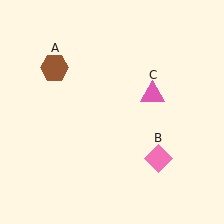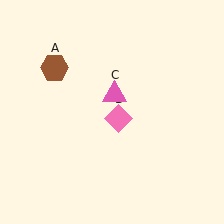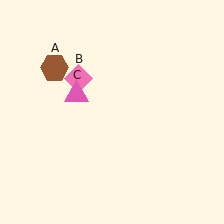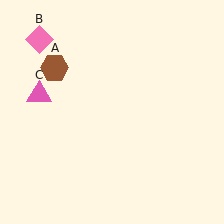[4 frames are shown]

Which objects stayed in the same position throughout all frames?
Brown hexagon (object A) remained stationary.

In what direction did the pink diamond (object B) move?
The pink diamond (object B) moved up and to the left.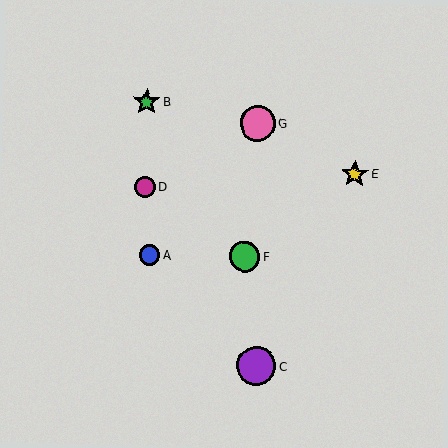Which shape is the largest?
The purple circle (labeled C) is the largest.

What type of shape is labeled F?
Shape F is a green circle.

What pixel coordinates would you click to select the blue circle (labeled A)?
Click at (150, 255) to select the blue circle A.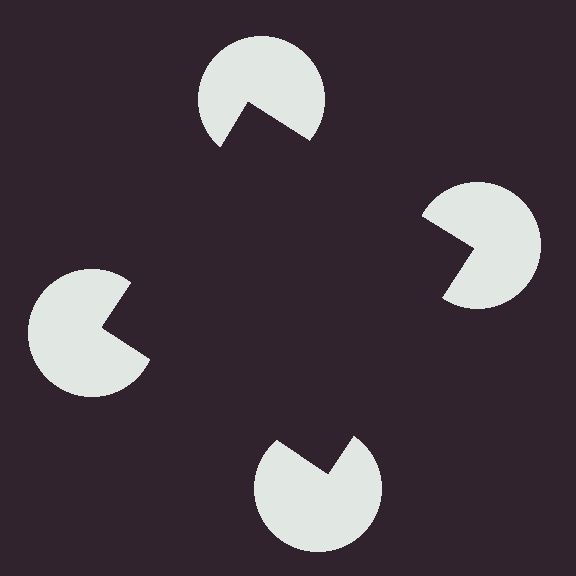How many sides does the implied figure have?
4 sides.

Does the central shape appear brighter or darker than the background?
It typically appears slightly darker than the background, even though no actual brightness change is drawn.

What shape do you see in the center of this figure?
An illusory square — its edges are inferred from the aligned wedge cuts in the pac-man discs, not physically drawn.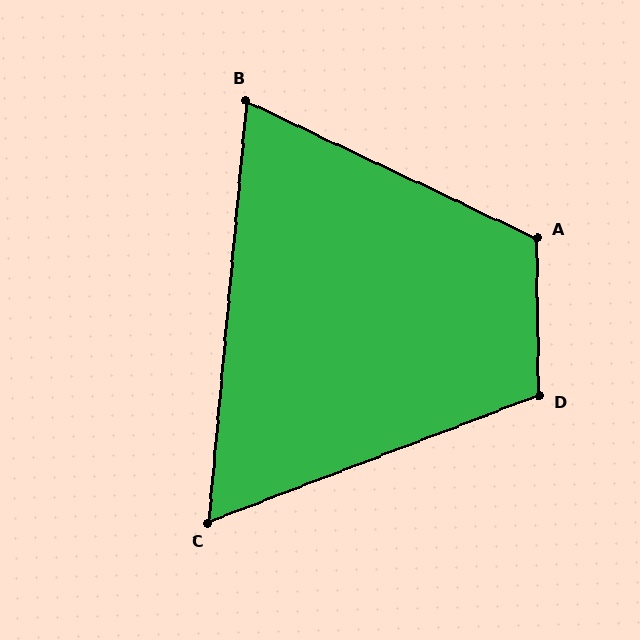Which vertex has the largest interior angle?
A, at approximately 116 degrees.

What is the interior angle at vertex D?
Approximately 110 degrees (obtuse).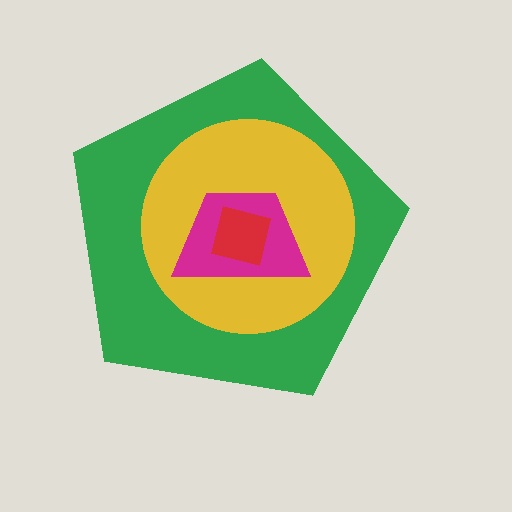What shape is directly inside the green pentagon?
The yellow circle.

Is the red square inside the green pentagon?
Yes.